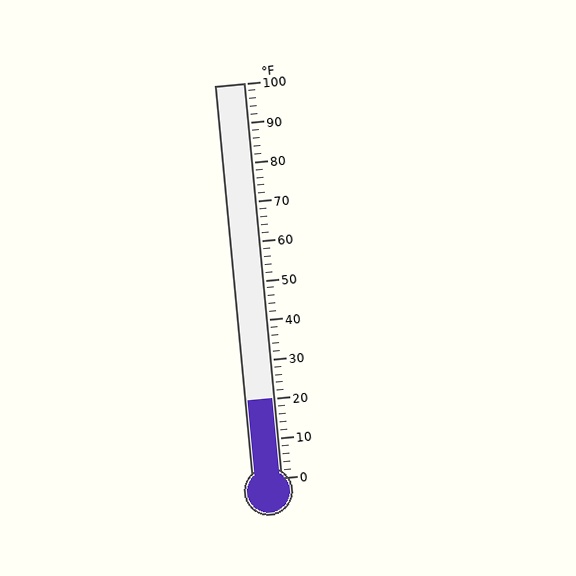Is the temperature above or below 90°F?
The temperature is below 90°F.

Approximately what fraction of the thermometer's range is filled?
The thermometer is filled to approximately 20% of its range.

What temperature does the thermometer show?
The thermometer shows approximately 20°F.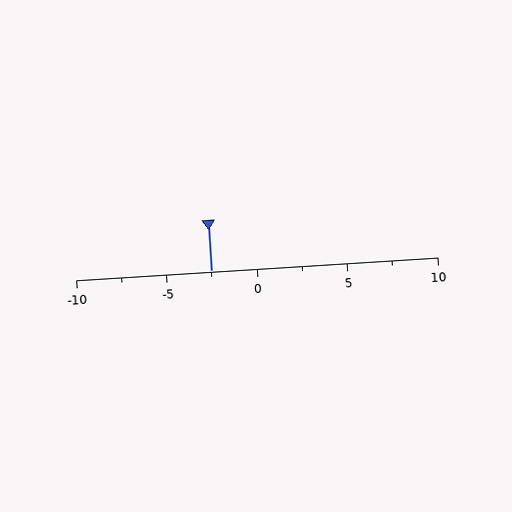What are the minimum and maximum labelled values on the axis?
The axis runs from -10 to 10.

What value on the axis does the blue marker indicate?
The marker indicates approximately -2.5.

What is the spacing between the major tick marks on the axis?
The major ticks are spaced 5 apart.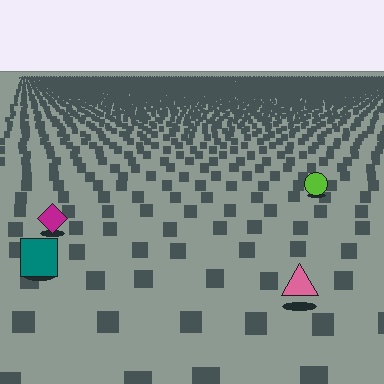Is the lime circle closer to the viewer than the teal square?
No. The teal square is closer — you can tell from the texture gradient: the ground texture is coarser near it.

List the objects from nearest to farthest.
From nearest to farthest: the pink triangle, the teal square, the magenta diamond, the lime circle.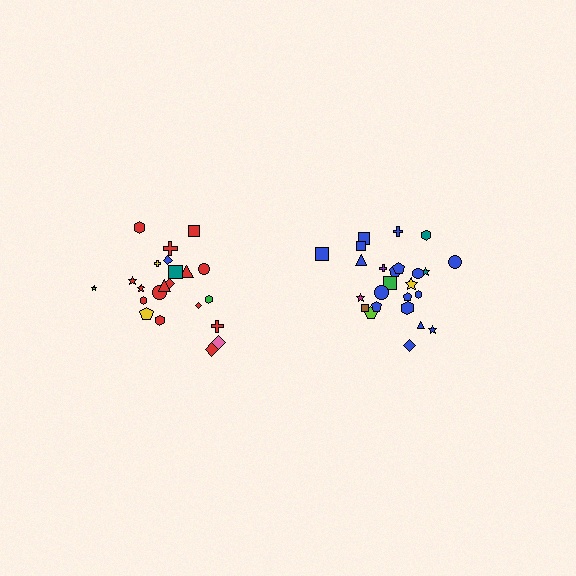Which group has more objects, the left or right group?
The right group.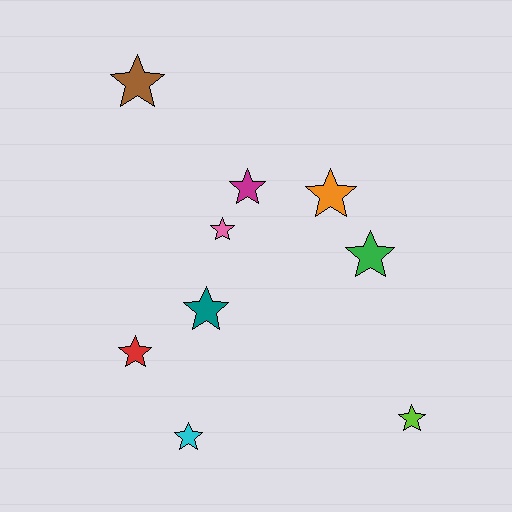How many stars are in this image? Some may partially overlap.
There are 9 stars.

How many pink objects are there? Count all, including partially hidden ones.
There is 1 pink object.